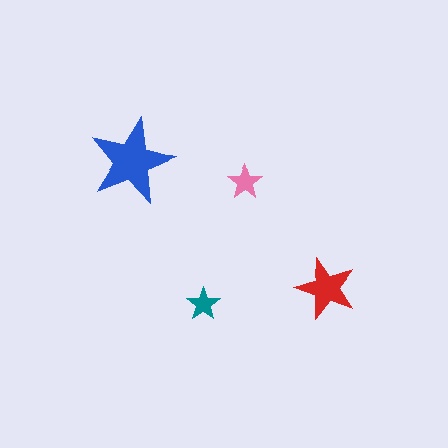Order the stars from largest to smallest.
the blue one, the red one, the pink one, the teal one.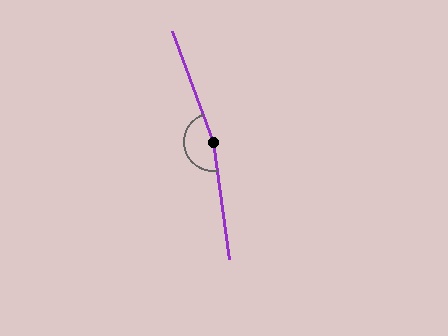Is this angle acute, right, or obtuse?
It is obtuse.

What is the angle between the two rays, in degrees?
Approximately 168 degrees.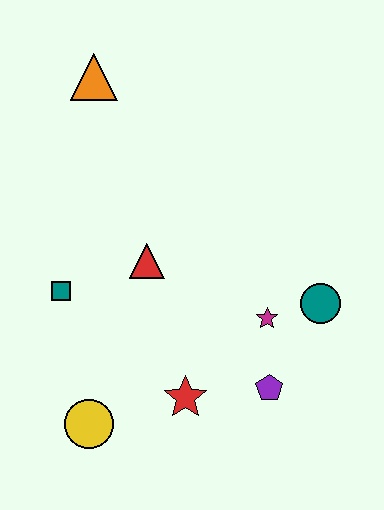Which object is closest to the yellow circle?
The red star is closest to the yellow circle.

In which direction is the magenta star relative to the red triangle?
The magenta star is to the right of the red triangle.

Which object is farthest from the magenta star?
The orange triangle is farthest from the magenta star.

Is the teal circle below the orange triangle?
Yes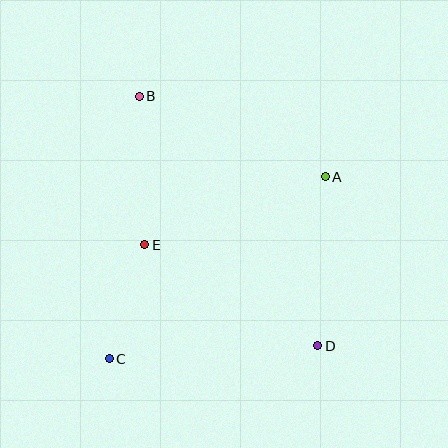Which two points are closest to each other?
Points C and E are closest to each other.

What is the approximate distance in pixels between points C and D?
The distance between C and D is approximately 209 pixels.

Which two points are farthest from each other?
Points B and D are farthest from each other.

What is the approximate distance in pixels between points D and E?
The distance between D and E is approximately 200 pixels.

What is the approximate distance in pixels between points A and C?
The distance between A and C is approximately 283 pixels.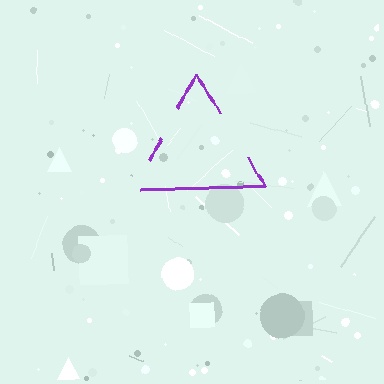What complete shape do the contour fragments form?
The contour fragments form a triangle.